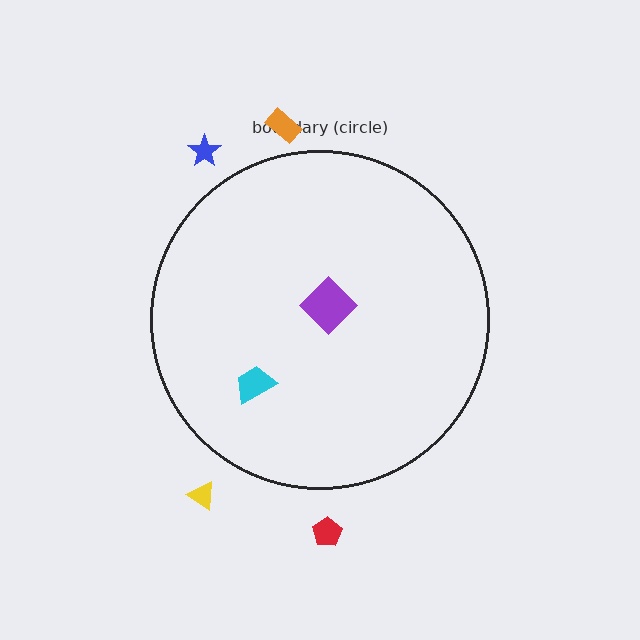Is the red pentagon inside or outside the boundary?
Outside.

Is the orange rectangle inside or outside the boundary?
Outside.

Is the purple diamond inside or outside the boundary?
Inside.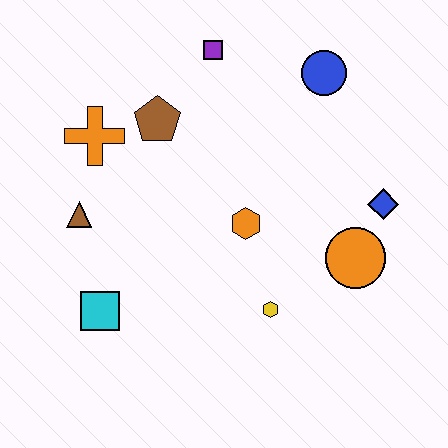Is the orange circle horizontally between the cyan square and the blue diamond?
Yes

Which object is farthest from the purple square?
The cyan square is farthest from the purple square.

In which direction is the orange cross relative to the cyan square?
The orange cross is above the cyan square.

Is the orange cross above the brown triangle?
Yes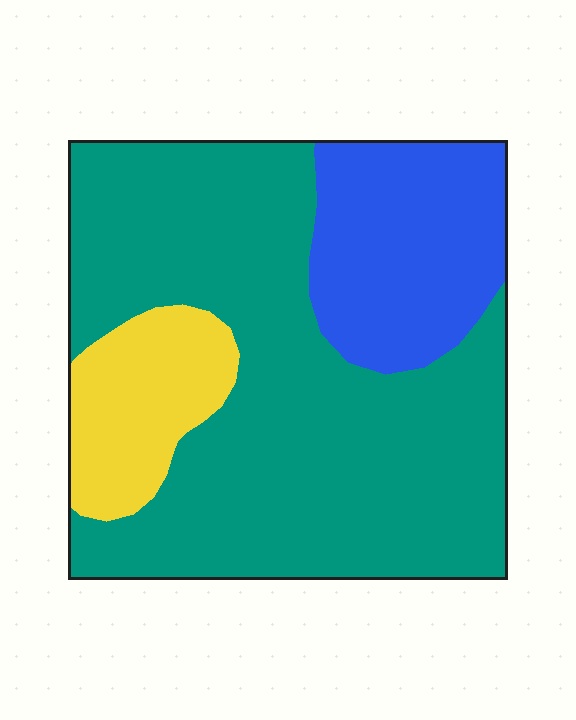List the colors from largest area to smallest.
From largest to smallest: teal, blue, yellow.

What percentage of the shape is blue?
Blue covers about 20% of the shape.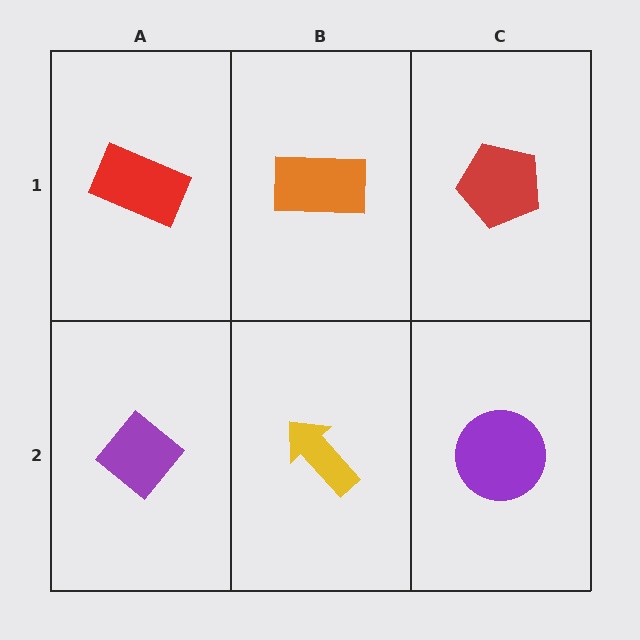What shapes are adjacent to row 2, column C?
A red pentagon (row 1, column C), a yellow arrow (row 2, column B).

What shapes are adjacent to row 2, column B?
An orange rectangle (row 1, column B), a purple diamond (row 2, column A), a purple circle (row 2, column C).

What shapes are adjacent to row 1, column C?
A purple circle (row 2, column C), an orange rectangle (row 1, column B).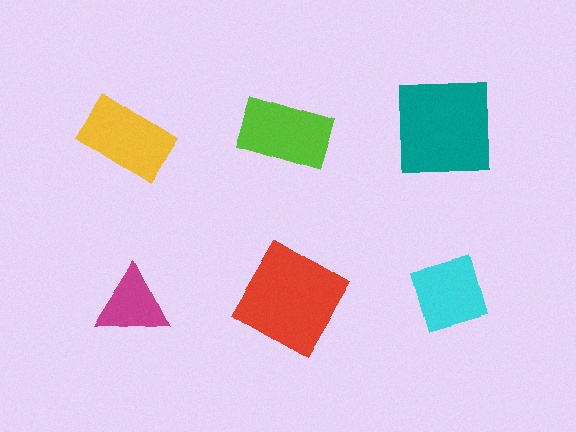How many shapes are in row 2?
3 shapes.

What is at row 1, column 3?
A teal square.